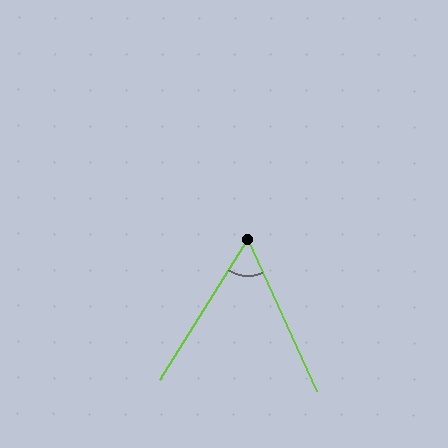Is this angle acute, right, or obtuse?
It is acute.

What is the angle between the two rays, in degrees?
Approximately 56 degrees.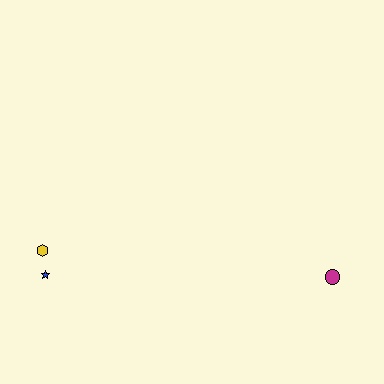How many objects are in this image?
There are 3 objects.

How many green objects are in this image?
There are no green objects.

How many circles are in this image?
There is 1 circle.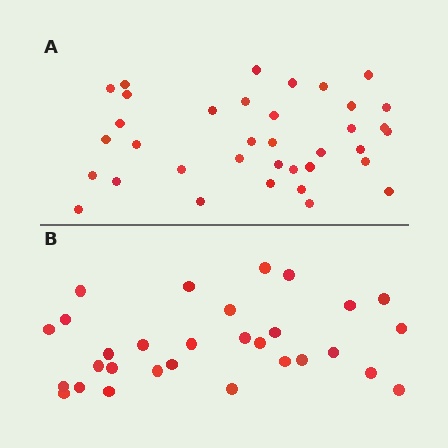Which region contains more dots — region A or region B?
Region A (the top region) has more dots.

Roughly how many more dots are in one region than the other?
Region A has about 6 more dots than region B.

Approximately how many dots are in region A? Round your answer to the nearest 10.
About 40 dots. (The exact count is 36, which rounds to 40.)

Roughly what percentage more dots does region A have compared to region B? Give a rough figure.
About 20% more.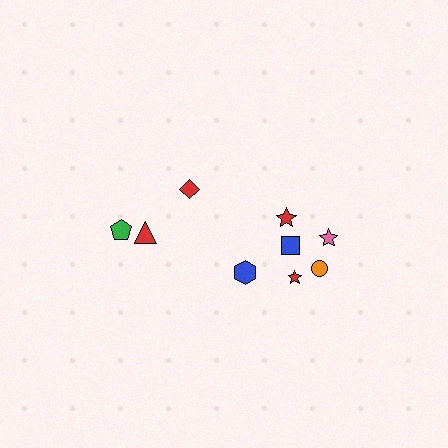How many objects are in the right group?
There are 6 objects.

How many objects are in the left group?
There are 3 objects.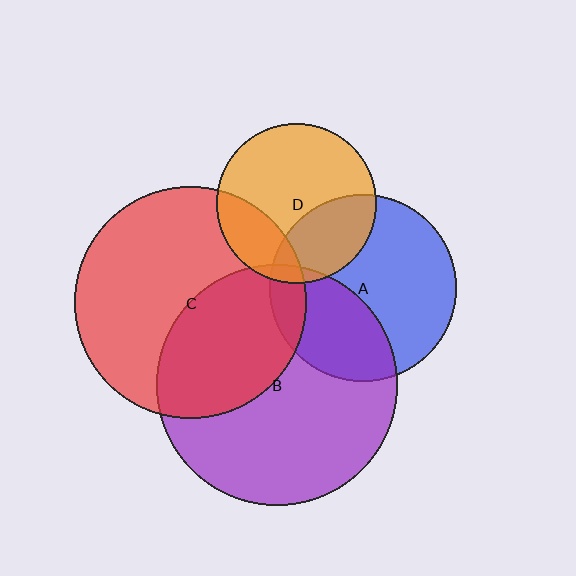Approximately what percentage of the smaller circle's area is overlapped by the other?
Approximately 5%.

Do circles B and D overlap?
Yes.